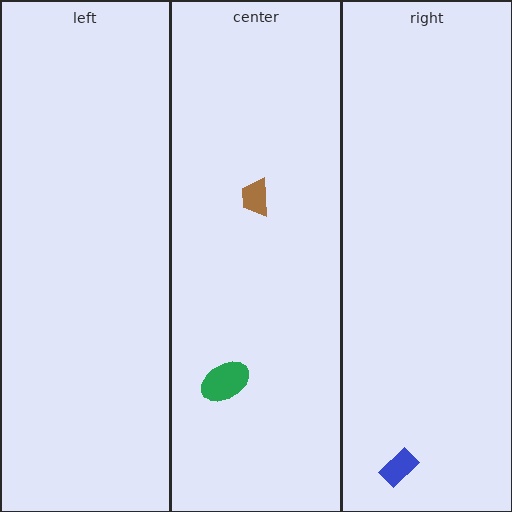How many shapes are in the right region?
1.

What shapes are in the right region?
The blue rectangle.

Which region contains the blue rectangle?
The right region.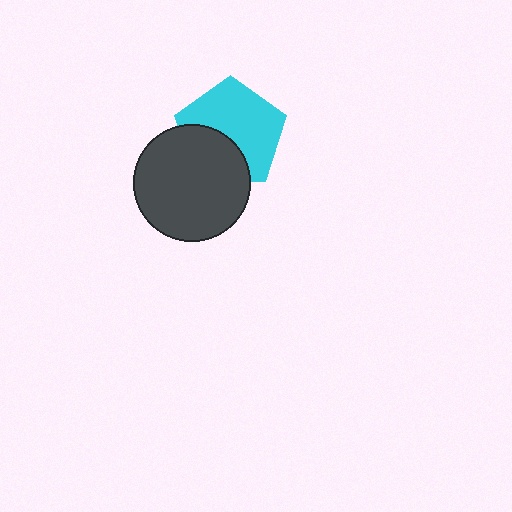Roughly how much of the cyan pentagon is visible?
About half of it is visible (roughly 64%).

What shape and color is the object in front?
The object in front is a dark gray circle.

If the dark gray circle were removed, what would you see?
You would see the complete cyan pentagon.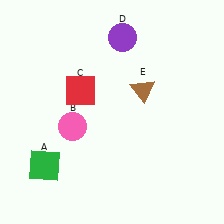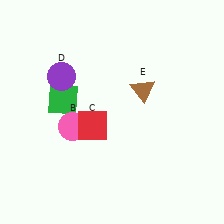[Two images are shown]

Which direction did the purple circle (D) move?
The purple circle (D) moved left.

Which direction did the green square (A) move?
The green square (A) moved up.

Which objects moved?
The objects that moved are: the green square (A), the red square (C), the purple circle (D).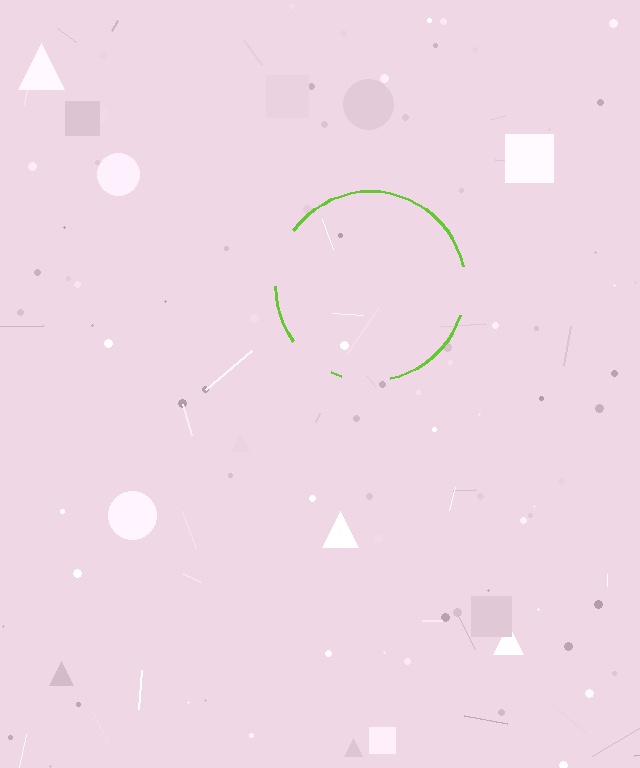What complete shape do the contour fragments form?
The contour fragments form a circle.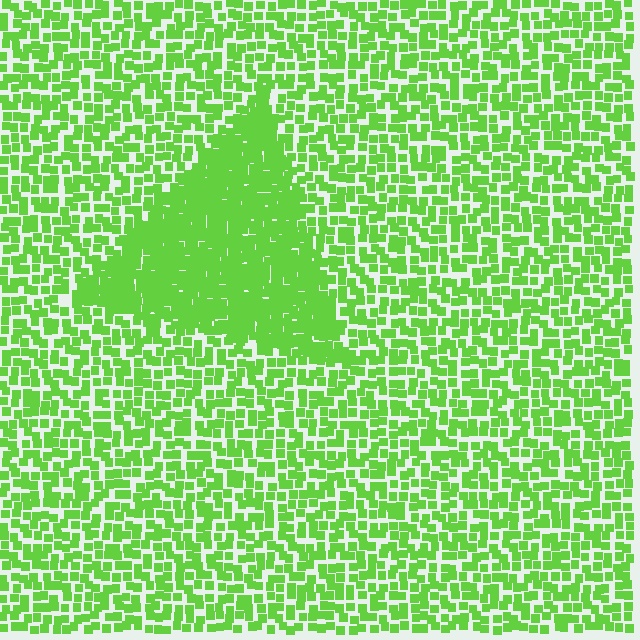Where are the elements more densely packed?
The elements are more densely packed inside the triangle boundary.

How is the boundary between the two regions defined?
The boundary is defined by a change in element density (approximately 2.1x ratio). All elements are the same color, size, and shape.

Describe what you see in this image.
The image contains small lime elements arranged at two different densities. A triangle-shaped region is visible where the elements are more densely packed than the surrounding area.